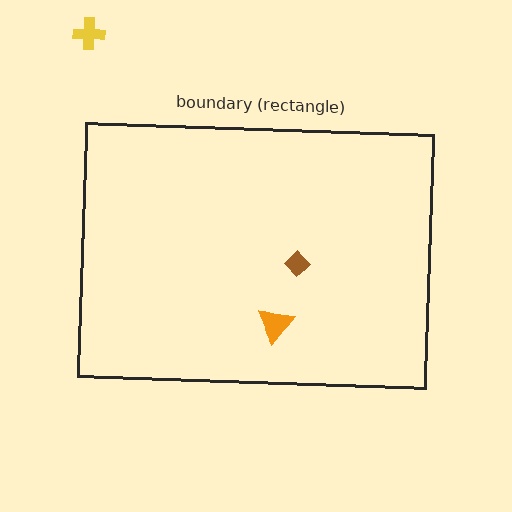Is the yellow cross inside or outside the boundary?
Outside.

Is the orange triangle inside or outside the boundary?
Inside.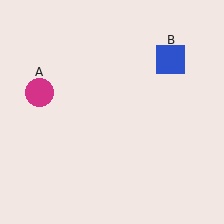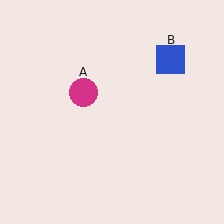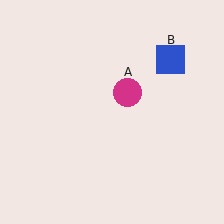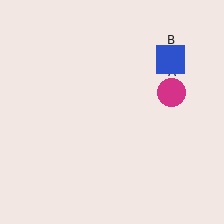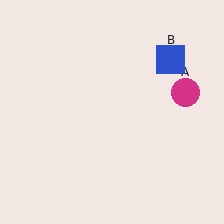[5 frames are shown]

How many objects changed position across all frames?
1 object changed position: magenta circle (object A).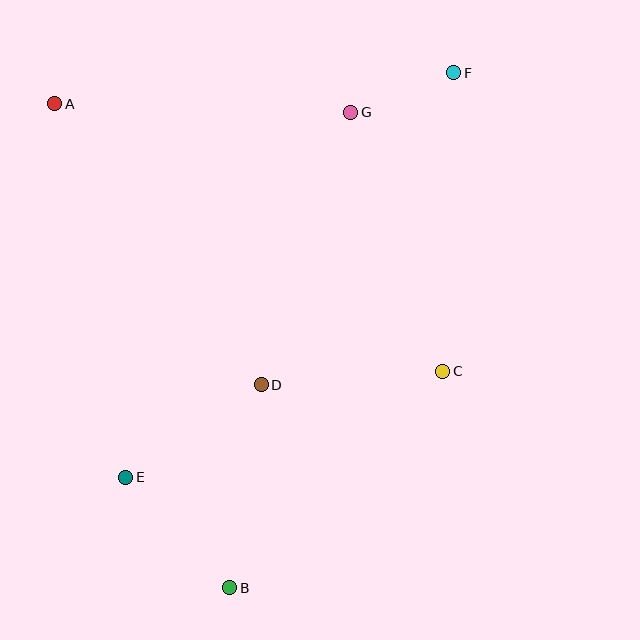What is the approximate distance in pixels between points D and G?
The distance between D and G is approximately 287 pixels.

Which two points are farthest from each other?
Points B and F are farthest from each other.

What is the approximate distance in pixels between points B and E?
The distance between B and E is approximately 152 pixels.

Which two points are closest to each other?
Points F and G are closest to each other.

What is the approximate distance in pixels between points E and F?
The distance between E and F is approximately 521 pixels.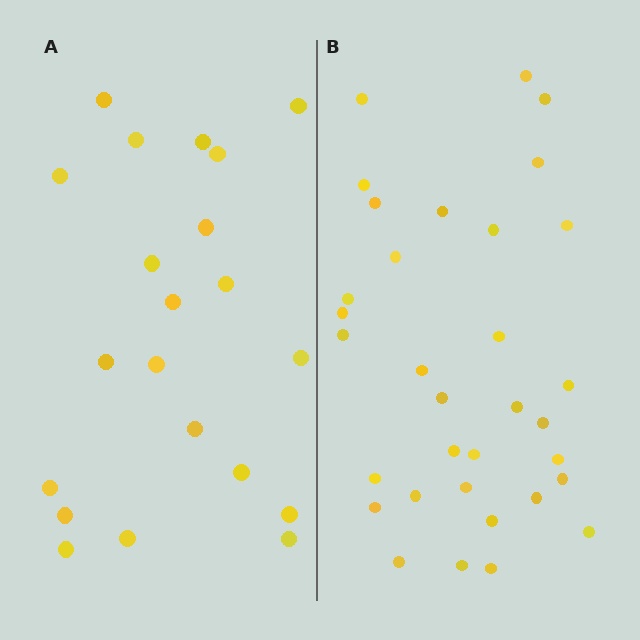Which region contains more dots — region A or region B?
Region B (the right region) has more dots.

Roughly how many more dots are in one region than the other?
Region B has roughly 12 or so more dots than region A.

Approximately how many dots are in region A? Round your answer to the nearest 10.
About 20 dots. (The exact count is 21, which rounds to 20.)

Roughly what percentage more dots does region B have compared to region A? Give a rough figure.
About 55% more.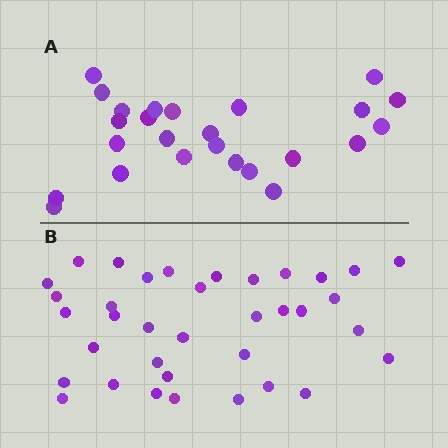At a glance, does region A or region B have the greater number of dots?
Region B (the bottom region) has more dots.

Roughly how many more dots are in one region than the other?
Region B has roughly 12 or so more dots than region A.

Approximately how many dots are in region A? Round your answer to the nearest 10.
About 20 dots. (The exact count is 25, which rounds to 20.)